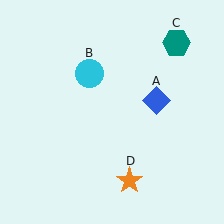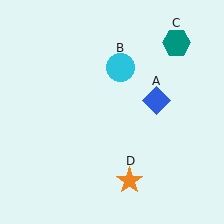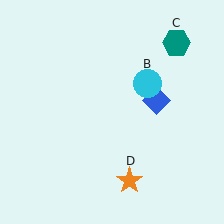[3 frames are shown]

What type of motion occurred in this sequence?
The cyan circle (object B) rotated clockwise around the center of the scene.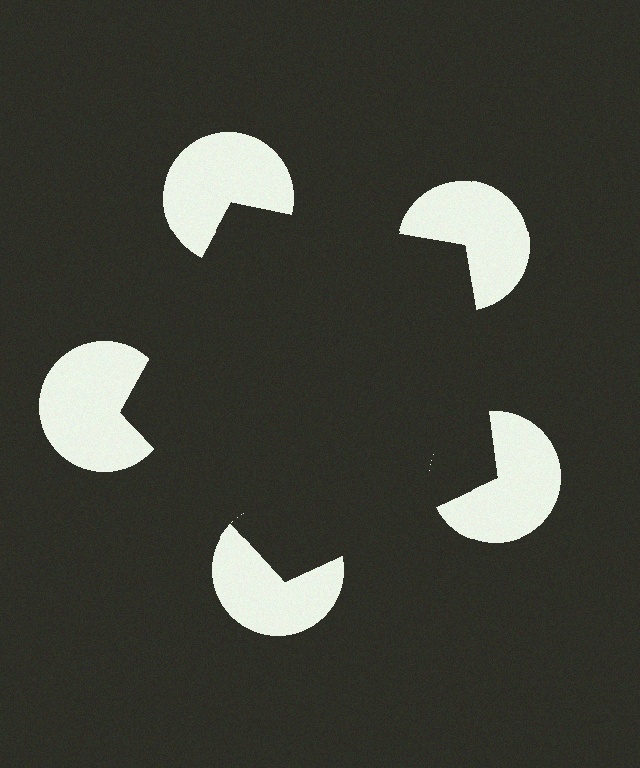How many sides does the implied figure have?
5 sides.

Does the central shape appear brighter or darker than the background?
It typically appears slightly darker than the background, even though no actual brightness change is drawn.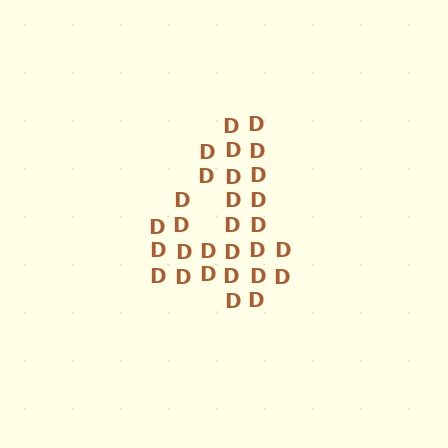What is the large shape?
The large shape is the digit 4.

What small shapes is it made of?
It is made of small letter D's.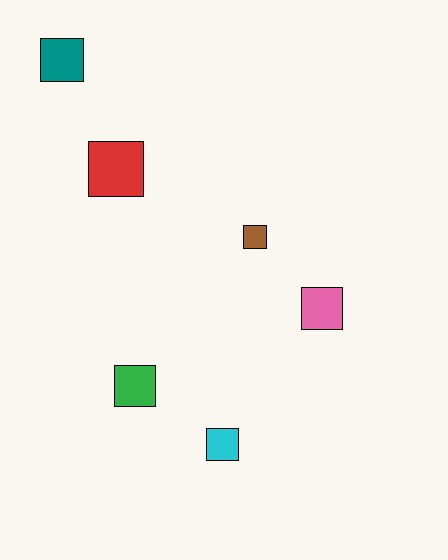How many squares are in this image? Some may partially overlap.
There are 6 squares.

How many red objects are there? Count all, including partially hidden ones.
There is 1 red object.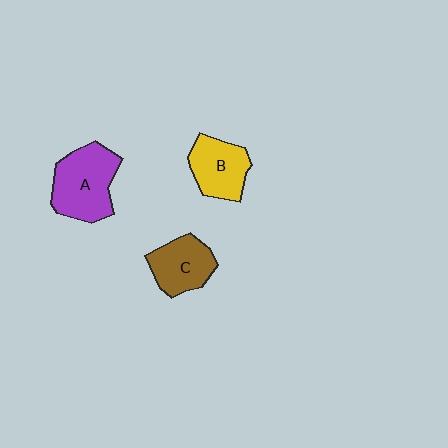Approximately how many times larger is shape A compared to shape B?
Approximately 1.4 times.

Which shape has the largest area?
Shape A (purple).